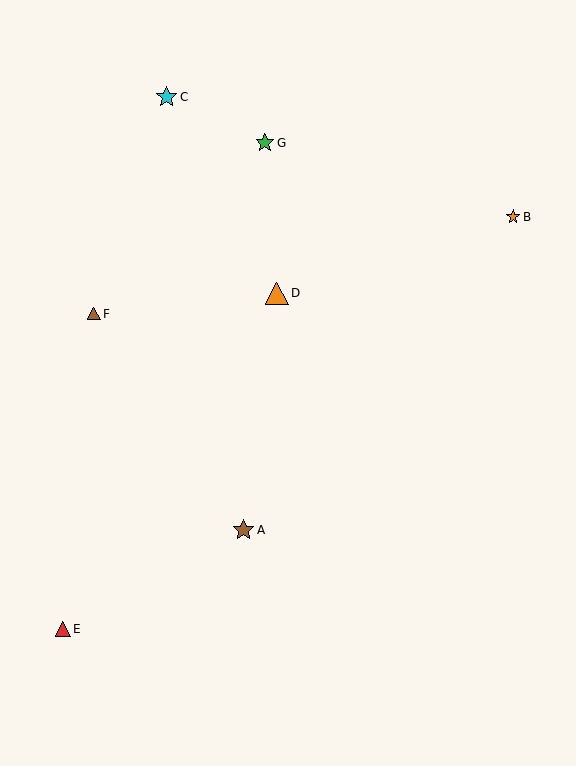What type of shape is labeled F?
Shape F is a brown triangle.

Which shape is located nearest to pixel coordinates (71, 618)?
The red triangle (labeled E) at (63, 629) is nearest to that location.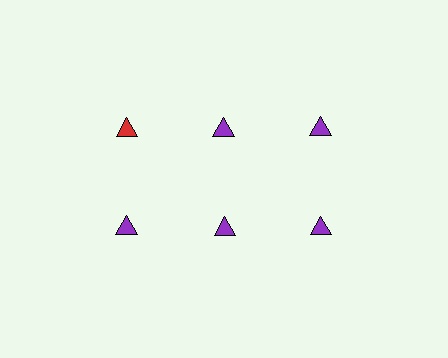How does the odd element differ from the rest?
It has a different color: red instead of purple.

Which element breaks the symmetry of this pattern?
The red triangle in the top row, leftmost column breaks the symmetry. All other shapes are purple triangles.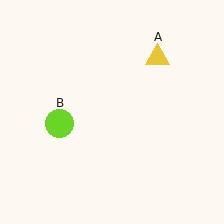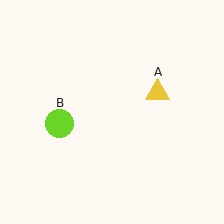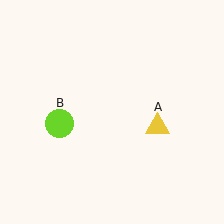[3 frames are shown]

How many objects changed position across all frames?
1 object changed position: yellow triangle (object A).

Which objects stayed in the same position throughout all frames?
Lime circle (object B) remained stationary.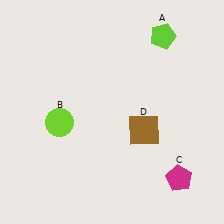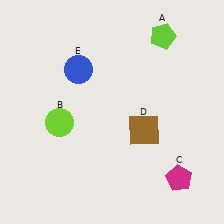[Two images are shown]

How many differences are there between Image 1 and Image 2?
There is 1 difference between the two images.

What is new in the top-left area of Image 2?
A blue circle (E) was added in the top-left area of Image 2.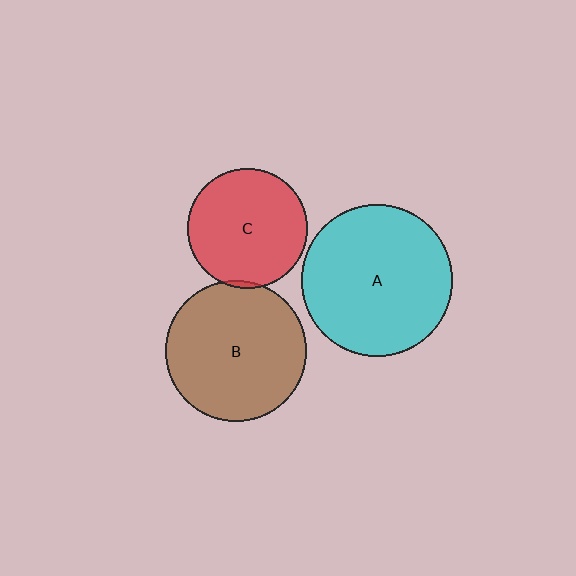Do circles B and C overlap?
Yes.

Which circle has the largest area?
Circle A (cyan).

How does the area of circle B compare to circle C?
Approximately 1.4 times.